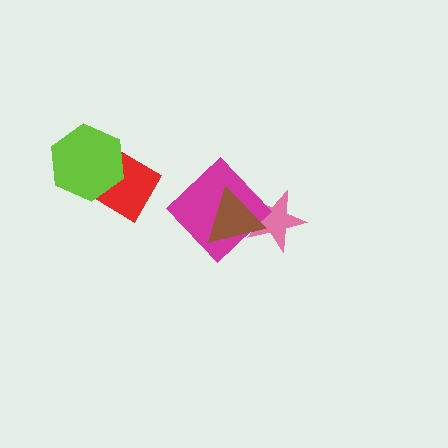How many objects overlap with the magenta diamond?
2 objects overlap with the magenta diamond.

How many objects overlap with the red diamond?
1 object overlaps with the red diamond.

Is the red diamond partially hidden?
Yes, it is partially covered by another shape.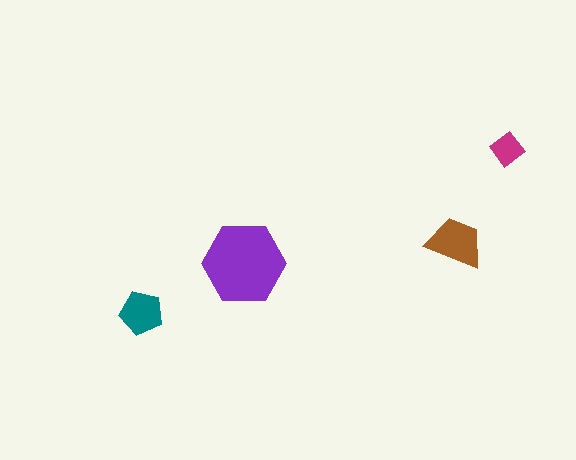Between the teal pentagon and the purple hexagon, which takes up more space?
The purple hexagon.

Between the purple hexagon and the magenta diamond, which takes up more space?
The purple hexagon.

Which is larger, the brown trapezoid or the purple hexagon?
The purple hexagon.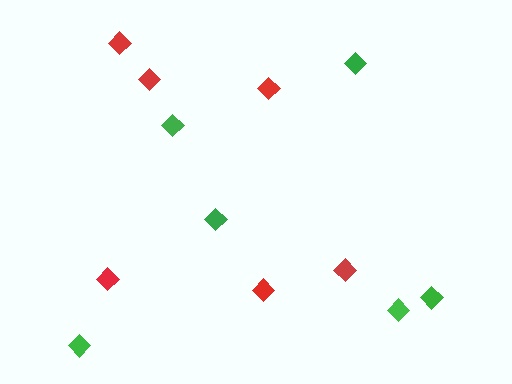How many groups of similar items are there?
There are 2 groups: one group of red diamonds (6) and one group of green diamonds (6).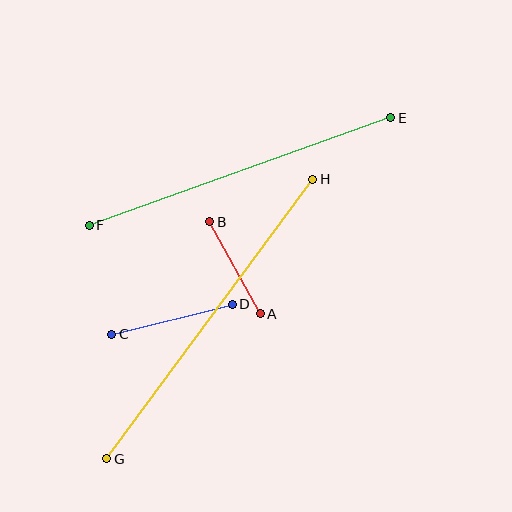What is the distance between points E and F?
The distance is approximately 320 pixels.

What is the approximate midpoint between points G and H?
The midpoint is at approximately (210, 319) pixels.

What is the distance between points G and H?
The distance is approximately 347 pixels.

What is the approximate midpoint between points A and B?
The midpoint is at approximately (235, 268) pixels.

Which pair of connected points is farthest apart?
Points G and H are farthest apart.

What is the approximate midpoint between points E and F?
The midpoint is at approximately (240, 171) pixels.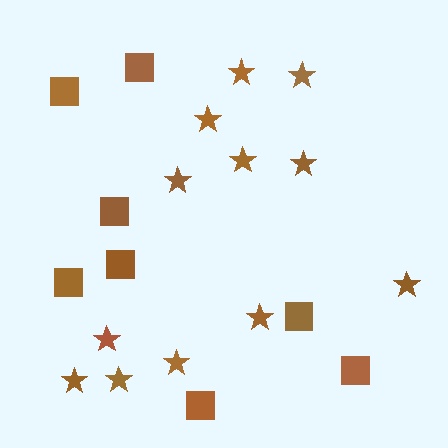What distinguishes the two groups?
There are 2 groups: one group of stars (12) and one group of squares (8).